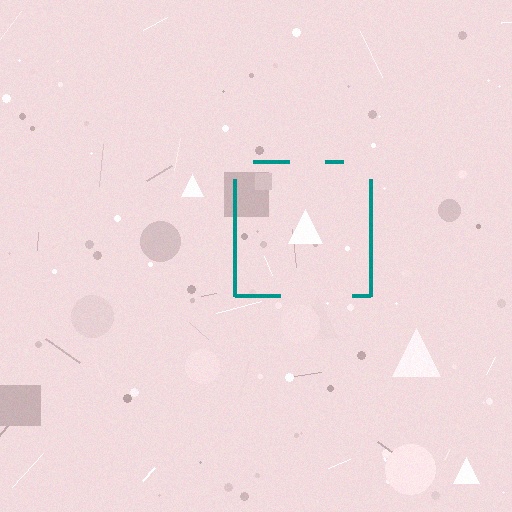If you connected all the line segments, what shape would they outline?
They would outline a square.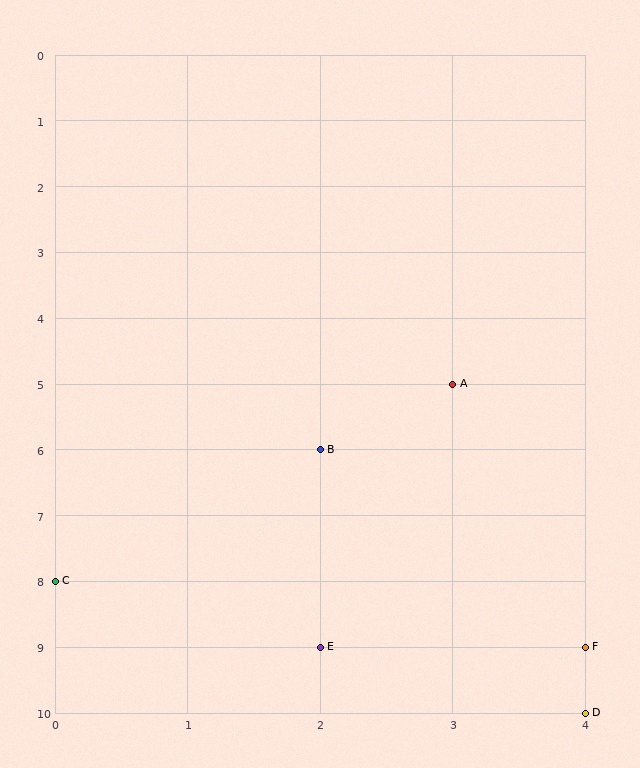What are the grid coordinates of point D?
Point D is at grid coordinates (4, 10).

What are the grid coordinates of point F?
Point F is at grid coordinates (4, 9).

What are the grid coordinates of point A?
Point A is at grid coordinates (3, 5).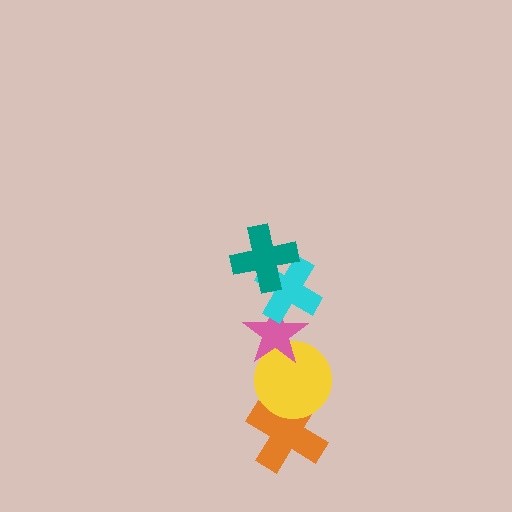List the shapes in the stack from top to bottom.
From top to bottom: the teal cross, the cyan cross, the pink star, the yellow circle, the orange cross.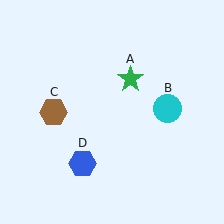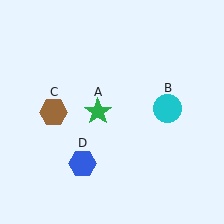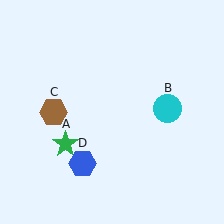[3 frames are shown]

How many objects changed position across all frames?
1 object changed position: green star (object A).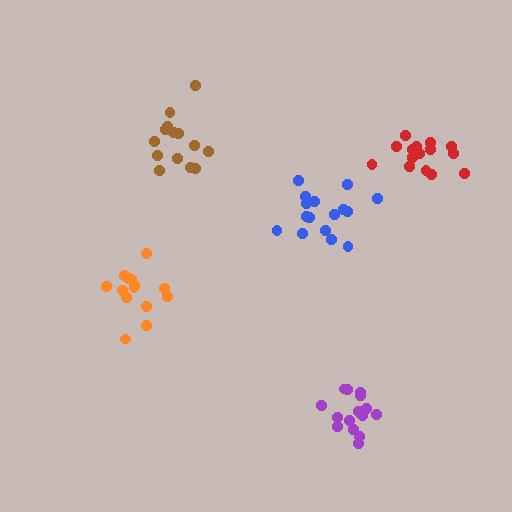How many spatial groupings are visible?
There are 5 spatial groupings.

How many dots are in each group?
Group 1: 16 dots, Group 2: 14 dots, Group 3: 16 dots, Group 4: 15 dots, Group 5: 14 dots (75 total).